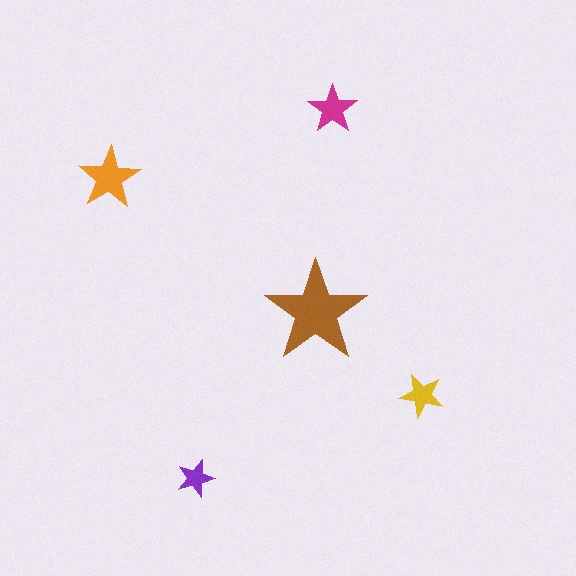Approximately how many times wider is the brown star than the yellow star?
About 2.5 times wider.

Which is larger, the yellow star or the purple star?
The yellow one.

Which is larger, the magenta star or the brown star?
The brown one.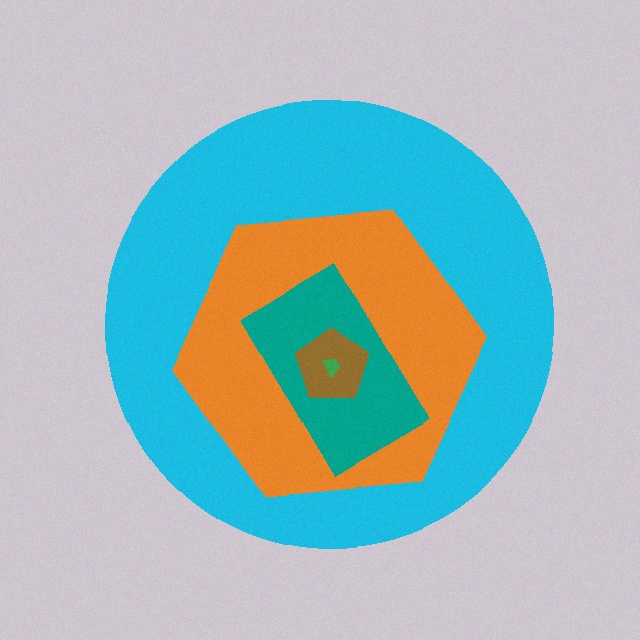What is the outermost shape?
The cyan circle.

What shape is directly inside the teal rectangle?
The brown pentagon.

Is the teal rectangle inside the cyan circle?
Yes.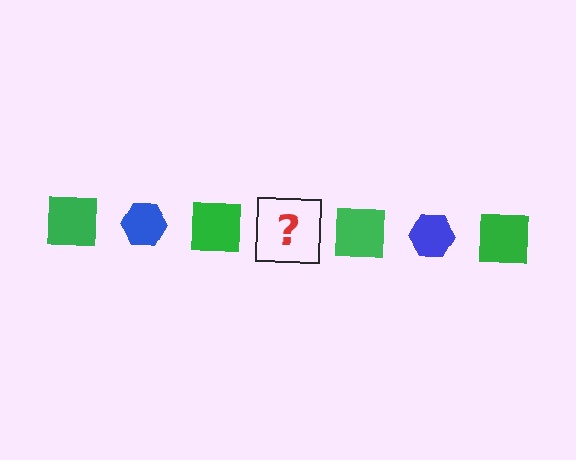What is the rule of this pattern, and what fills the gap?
The rule is that the pattern alternates between green square and blue hexagon. The gap should be filled with a blue hexagon.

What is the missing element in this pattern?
The missing element is a blue hexagon.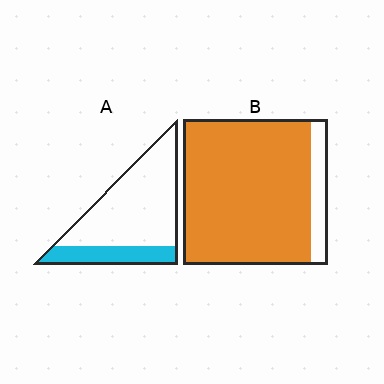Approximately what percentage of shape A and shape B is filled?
A is approximately 25% and B is approximately 90%.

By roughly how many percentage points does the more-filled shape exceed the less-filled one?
By roughly 65 percentage points (B over A).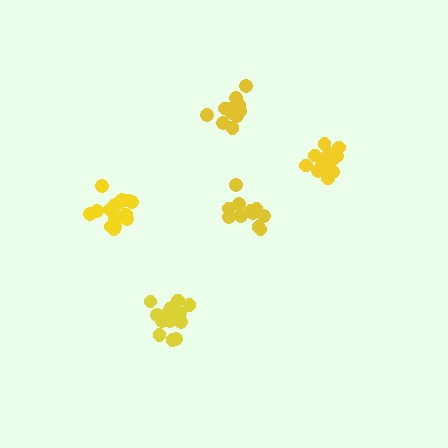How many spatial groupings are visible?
There are 5 spatial groupings.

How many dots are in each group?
Group 1: 14 dots, Group 2: 12 dots, Group 3: 16 dots, Group 4: 11 dots, Group 5: 13 dots (66 total).